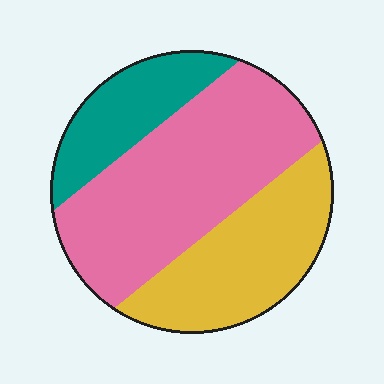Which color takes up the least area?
Teal, at roughly 20%.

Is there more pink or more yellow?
Pink.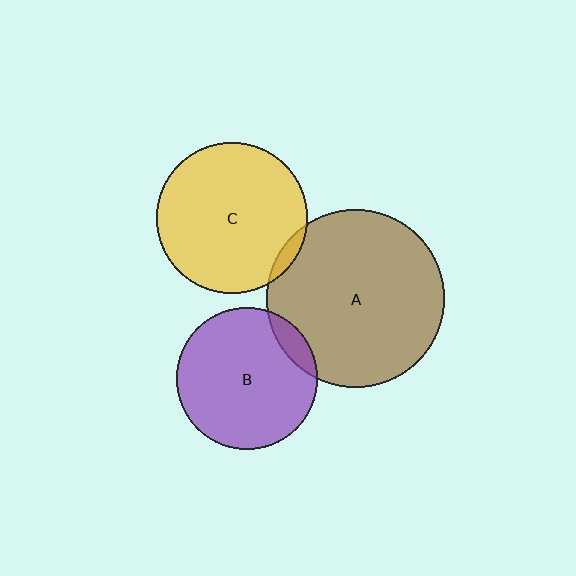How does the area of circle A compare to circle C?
Approximately 1.4 times.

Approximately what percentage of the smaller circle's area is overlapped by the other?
Approximately 10%.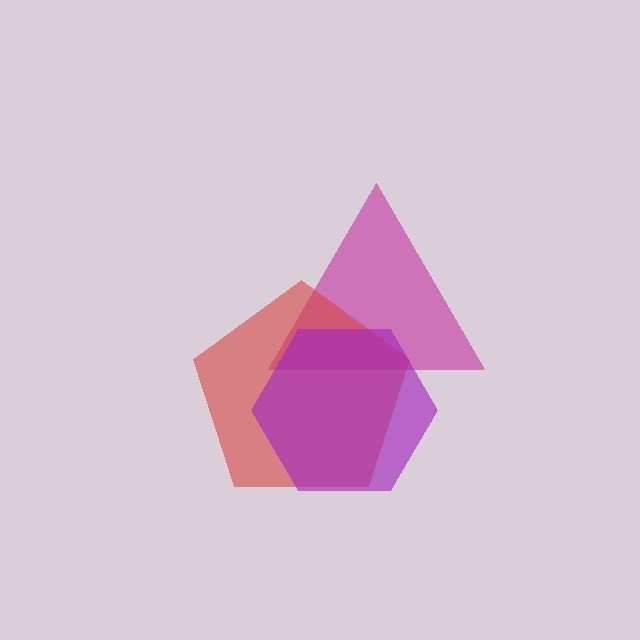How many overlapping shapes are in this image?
There are 3 overlapping shapes in the image.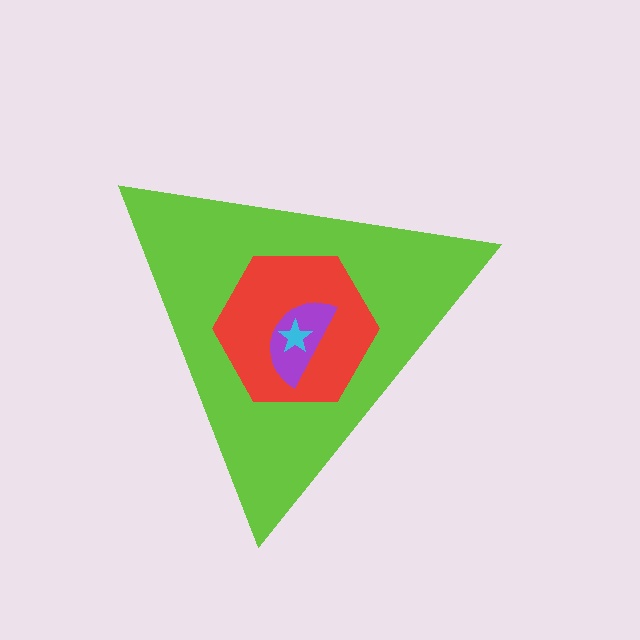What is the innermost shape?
The cyan star.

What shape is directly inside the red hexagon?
The purple semicircle.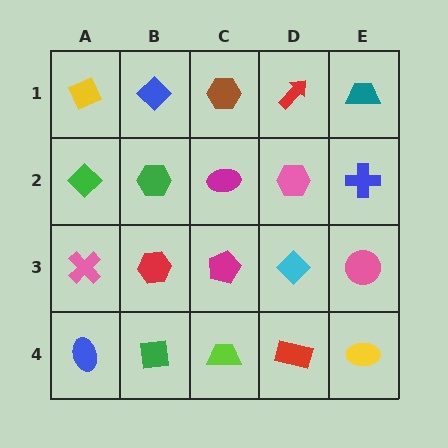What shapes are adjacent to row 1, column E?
A blue cross (row 2, column E), a red arrow (row 1, column D).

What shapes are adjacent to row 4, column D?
A cyan diamond (row 3, column D), a lime trapezoid (row 4, column C), a yellow ellipse (row 4, column E).